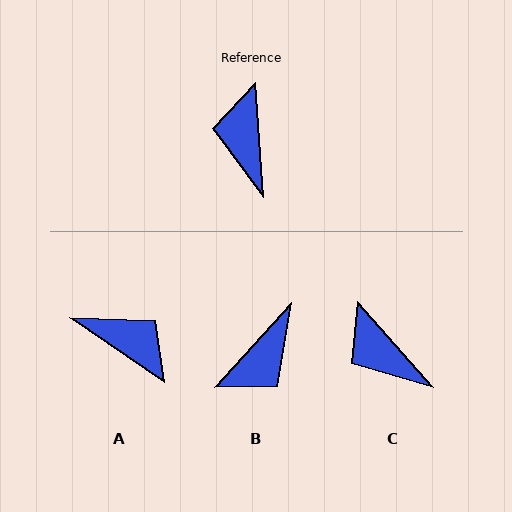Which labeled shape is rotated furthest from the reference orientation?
B, about 134 degrees away.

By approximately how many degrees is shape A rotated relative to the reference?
Approximately 128 degrees clockwise.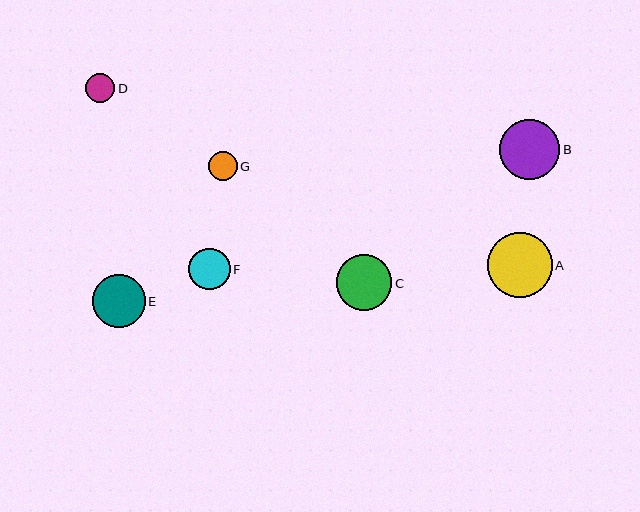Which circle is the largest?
Circle A is the largest with a size of approximately 65 pixels.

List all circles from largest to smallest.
From largest to smallest: A, B, C, E, F, D, G.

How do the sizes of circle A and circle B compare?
Circle A and circle B are approximately the same size.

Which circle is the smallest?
Circle G is the smallest with a size of approximately 29 pixels.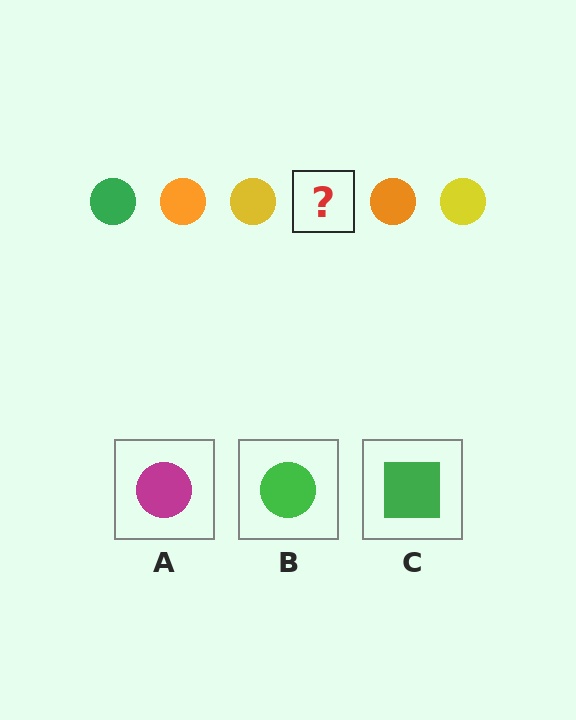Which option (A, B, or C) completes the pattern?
B.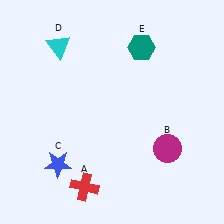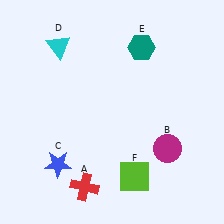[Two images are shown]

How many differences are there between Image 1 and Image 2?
There is 1 difference between the two images.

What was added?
A lime square (F) was added in Image 2.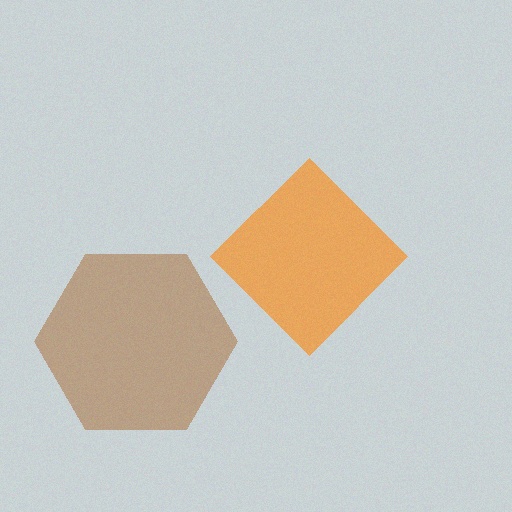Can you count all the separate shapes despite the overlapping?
Yes, there are 2 separate shapes.